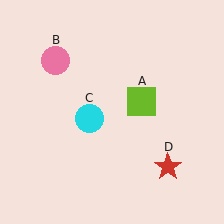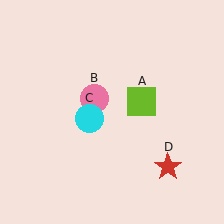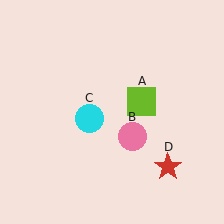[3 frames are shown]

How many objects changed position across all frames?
1 object changed position: pink circle (object B).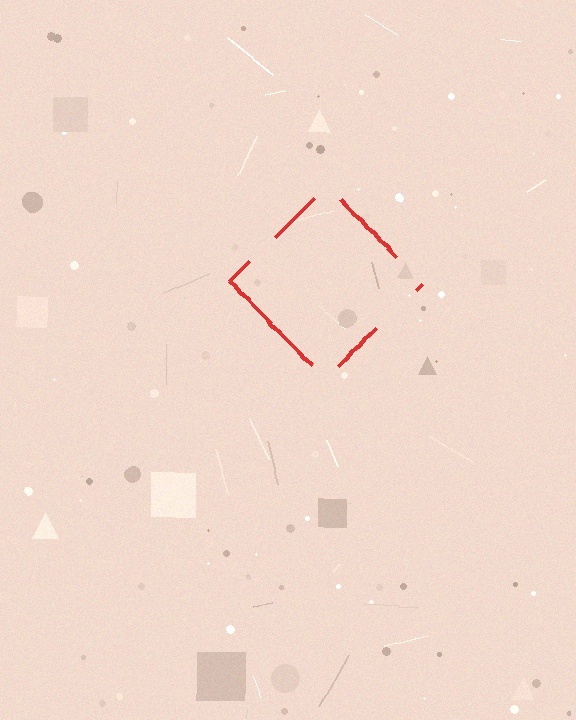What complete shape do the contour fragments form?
The contour fragments form a diamond.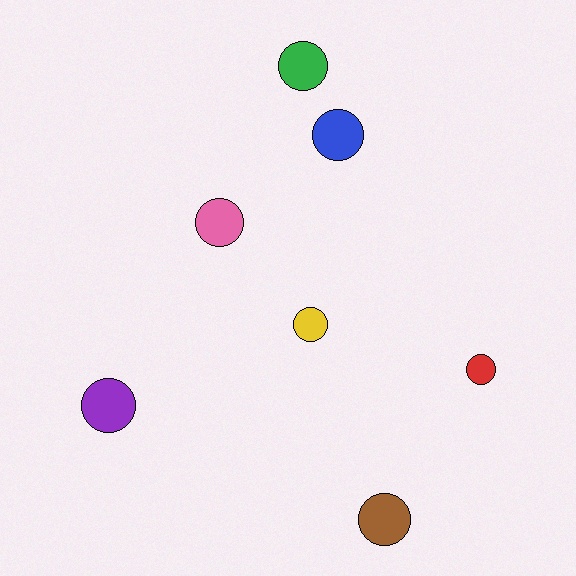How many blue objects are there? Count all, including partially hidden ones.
There is 1 blue object.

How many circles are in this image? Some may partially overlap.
There are 7 circles.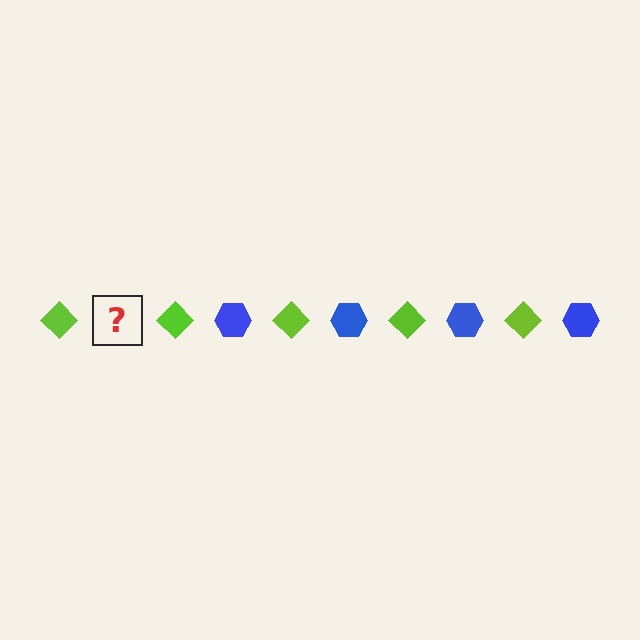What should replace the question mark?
The question mark should be replaced with a blue hexagon.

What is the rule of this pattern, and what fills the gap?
The rule is that the pattern alternates between lime diamond and blue hexagon. The gap should be filled with a blue hexagon.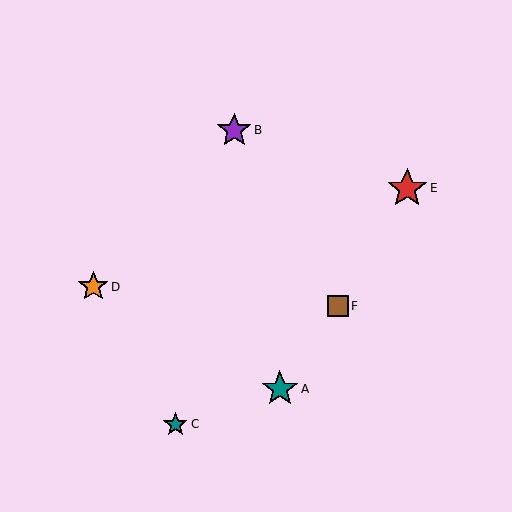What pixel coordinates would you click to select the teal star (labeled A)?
Click at (280, 389) to select the teal star A.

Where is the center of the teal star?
The center of the teal star is at (175, 424).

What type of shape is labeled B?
Shape B is a purple star.